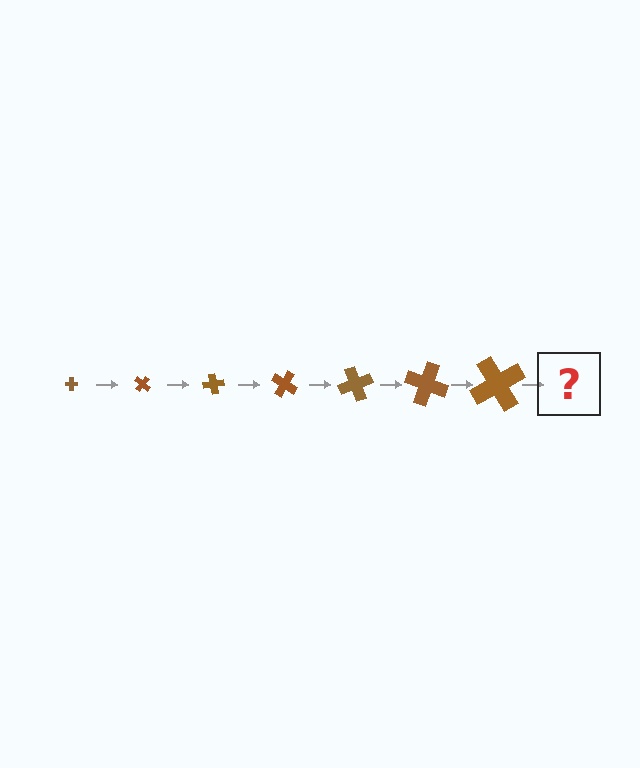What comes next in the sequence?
The next element should be a cross, larger than the previous one and rotated 280 degrees from the start.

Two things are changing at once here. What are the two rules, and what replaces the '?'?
The two rules are that the cross grows larger each step and it rotates 40 degrees each step. The '?' should be a cross, larger than the previous one and rotated 280 degrees from the start.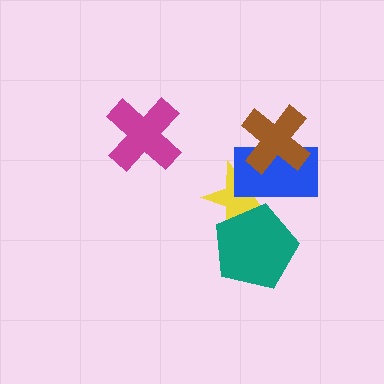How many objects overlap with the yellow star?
2 objects overlap with the yellow star.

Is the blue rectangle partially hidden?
Yes, it is partially covered by another shape.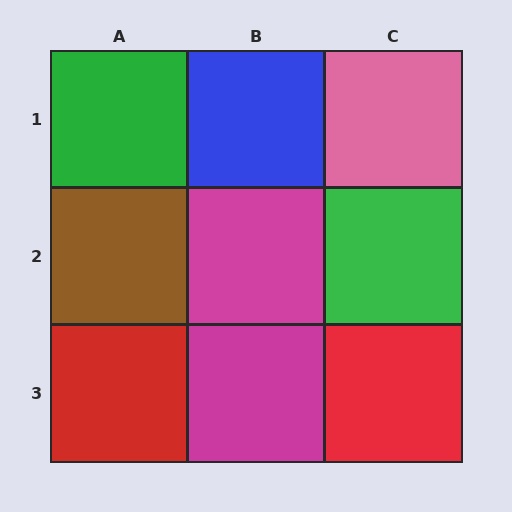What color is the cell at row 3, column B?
Magenta.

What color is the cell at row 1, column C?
Pink.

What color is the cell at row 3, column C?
Red.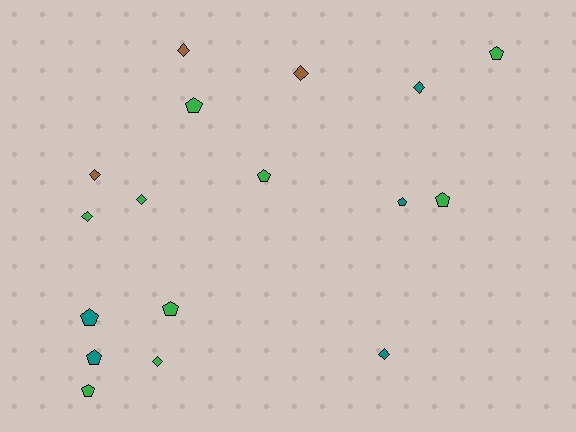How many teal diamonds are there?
There are 2 teal diamonds.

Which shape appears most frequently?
Pentagon, with 9 objects.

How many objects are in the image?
There are 17 objects.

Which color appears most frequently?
Green, with 9 objects.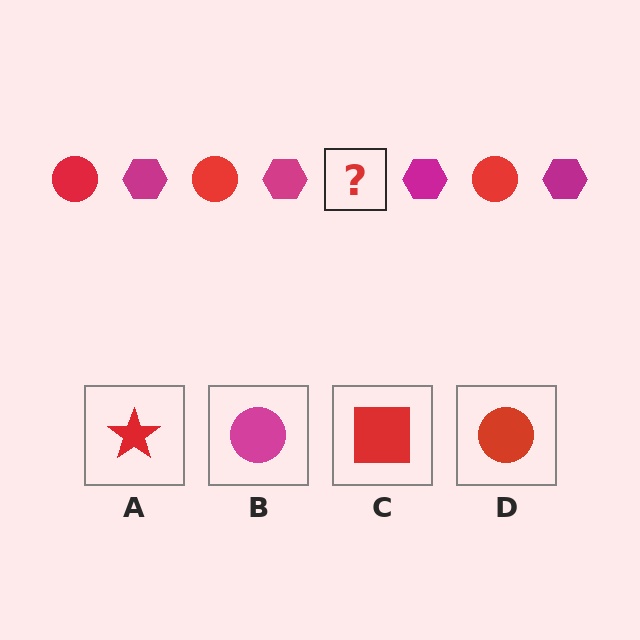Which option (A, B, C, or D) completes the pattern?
D.